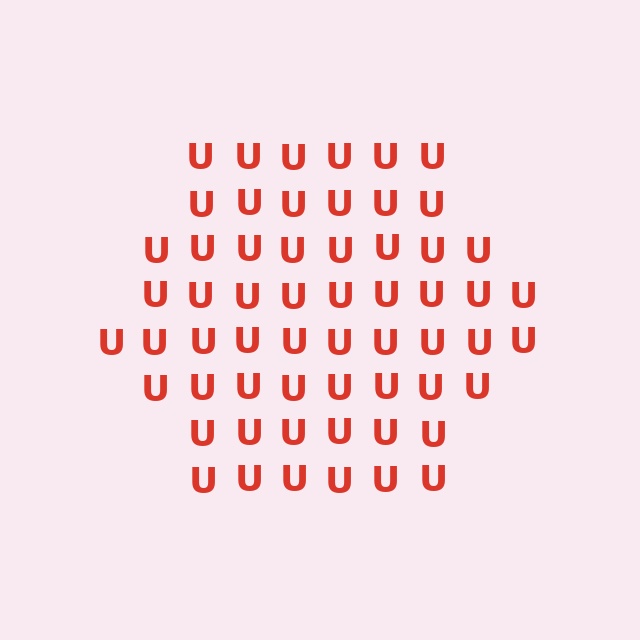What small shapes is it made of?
It is made of small letter U's.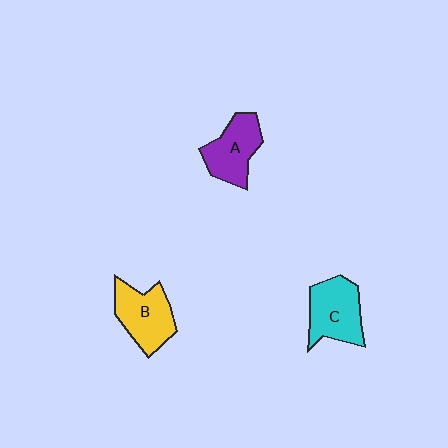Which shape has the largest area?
Shape C (cyan).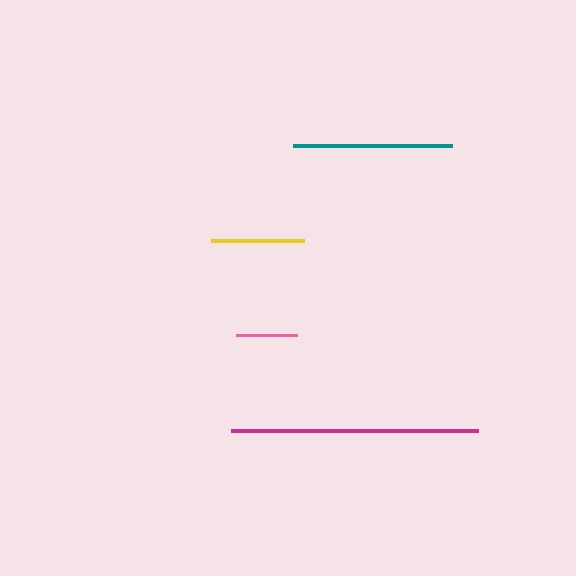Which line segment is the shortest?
The pink line is the shortest at approximately 62 pixels.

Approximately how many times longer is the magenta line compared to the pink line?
The magenta line is approximately 4.0 times the length of the pink line.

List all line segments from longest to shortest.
From longest to shortest: magenta, teal, yellow, pink.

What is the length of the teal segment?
The teal segment is approximately 159 pixels long.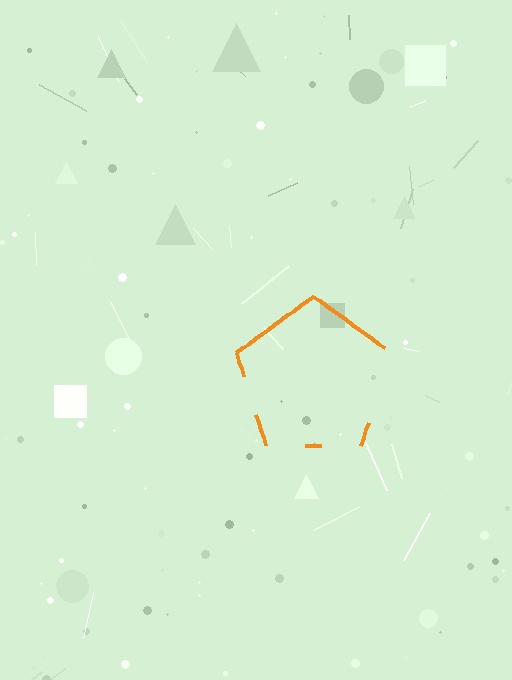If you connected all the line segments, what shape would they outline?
They would outline a pentagon.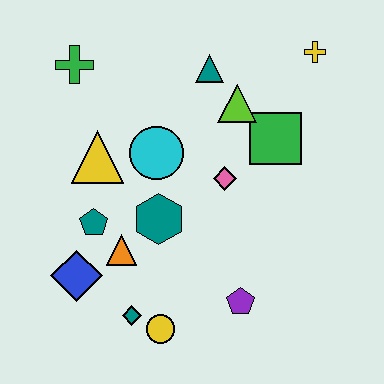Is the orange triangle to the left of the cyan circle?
Yes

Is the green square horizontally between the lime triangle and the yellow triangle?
No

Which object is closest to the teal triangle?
The lime triangle is closest to the teal triangle.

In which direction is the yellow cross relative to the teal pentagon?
The yellow cross is to the right of the teal pentagon.